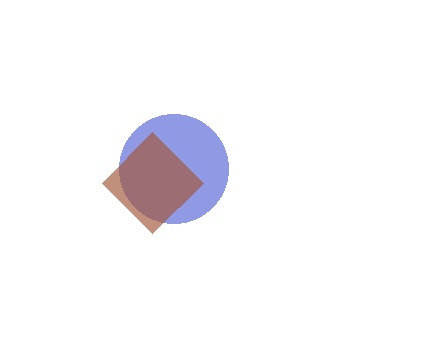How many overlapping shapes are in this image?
There are 2 overlapping shapes in the image.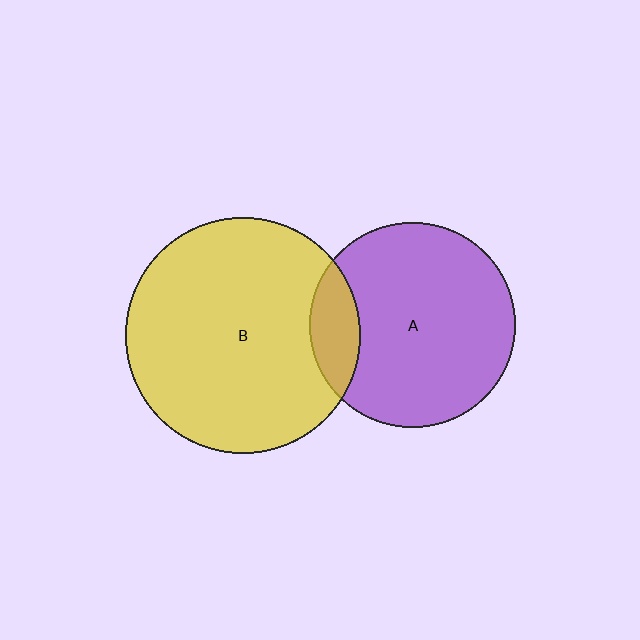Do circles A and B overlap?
Yes.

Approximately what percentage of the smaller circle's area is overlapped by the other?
Approximately 15%.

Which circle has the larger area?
Circle B (yellow).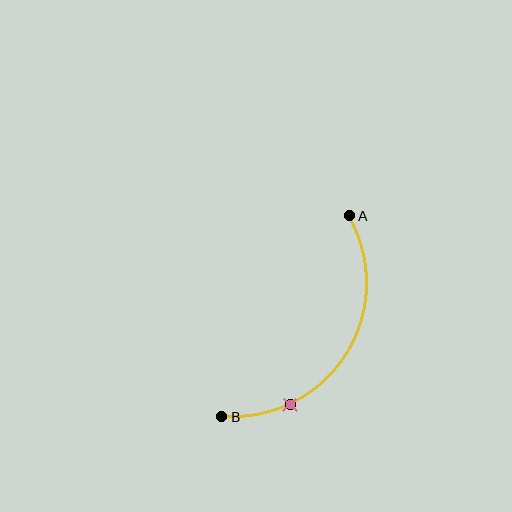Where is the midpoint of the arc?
The arc midpoint is the point on the curve farthest from the straight line joining A and B. It sits to the right of that line.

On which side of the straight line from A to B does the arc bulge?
The arc bulges to the right of the straight line connecting A and B.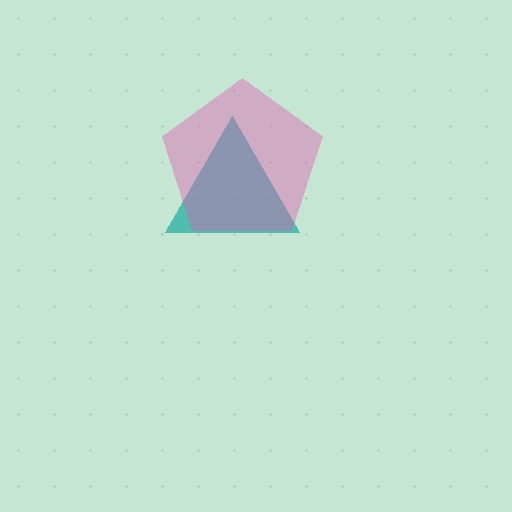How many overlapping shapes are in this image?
There are 2 overlapping shapes in the image.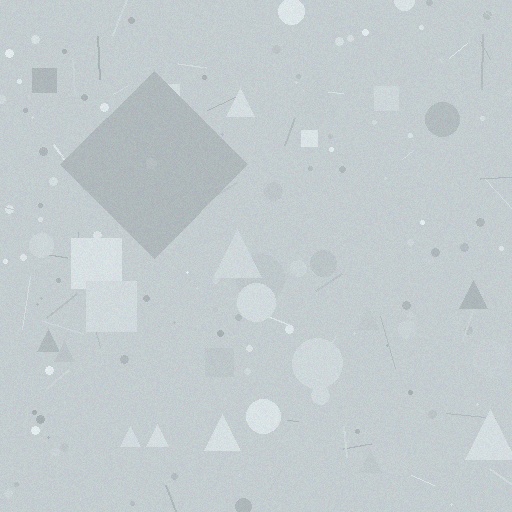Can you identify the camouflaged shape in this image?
The camouflaged shape is a diamond.